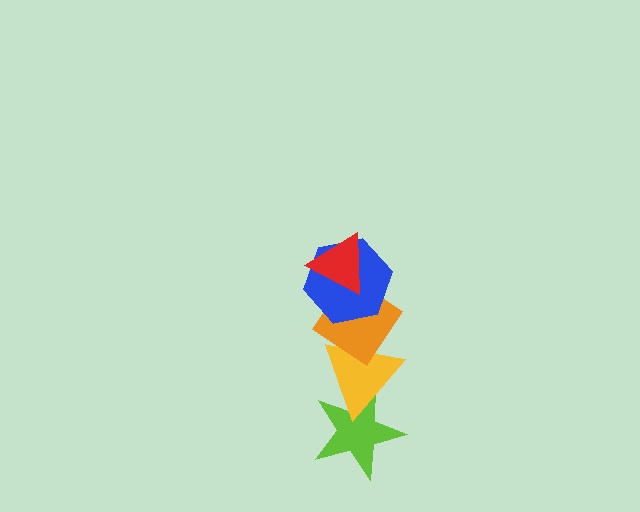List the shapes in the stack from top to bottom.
From top to bottom: the red triangle, the blue hexagon, the orange diamond, the yellow triangle, the lime star.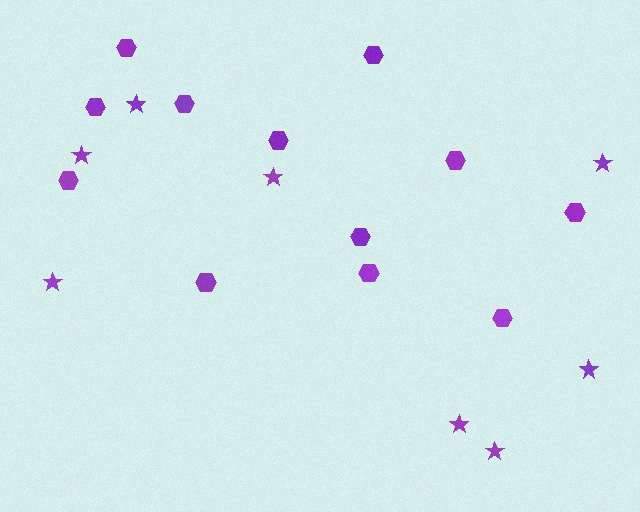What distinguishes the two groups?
There are 2 groups: one group of stars (8) and one group of hexagons (12).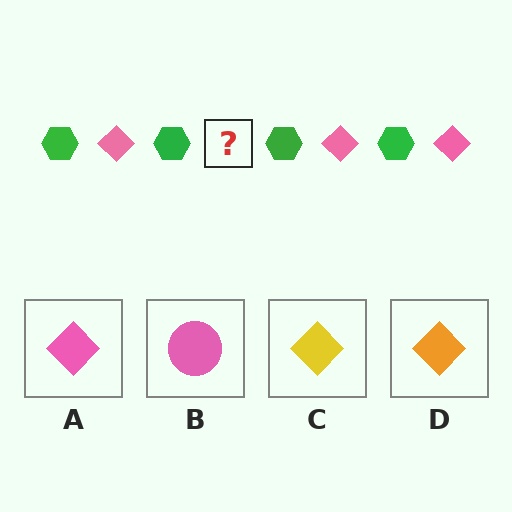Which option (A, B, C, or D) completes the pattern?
A.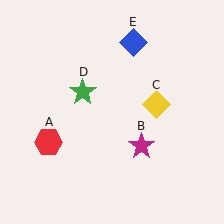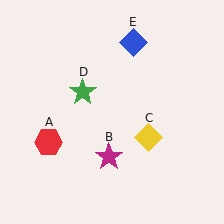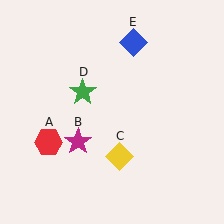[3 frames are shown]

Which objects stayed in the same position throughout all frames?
Red hexagon (object A) and green star (object D) and blue diamond (object E) remained stationary.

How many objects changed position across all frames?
2 objects changed position: magenta star (object B), yellow diamond (object C).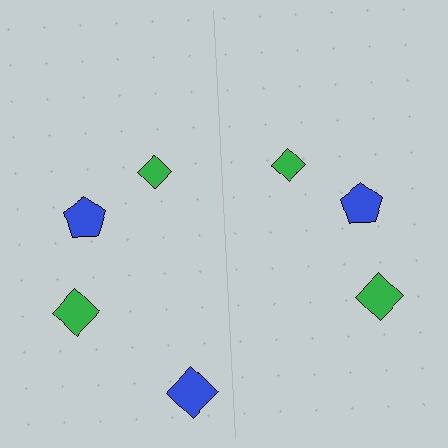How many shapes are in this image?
There are 7 shapes in this image.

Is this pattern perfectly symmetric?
No, the pattern is not perfectly symmetric. A blue diamond is missing from the right side.